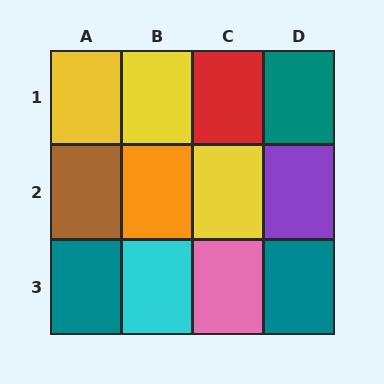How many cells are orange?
1 cell is orange.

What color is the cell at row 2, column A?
Brown.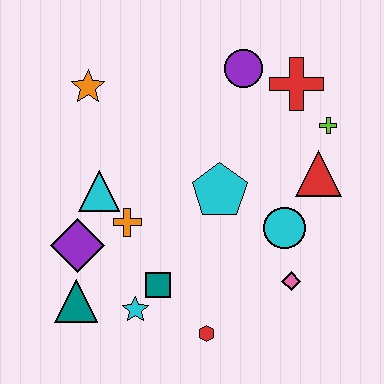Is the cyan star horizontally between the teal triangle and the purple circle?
Yes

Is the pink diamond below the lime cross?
Yes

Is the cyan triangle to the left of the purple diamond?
No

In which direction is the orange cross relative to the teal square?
The orange cross is above the teal square.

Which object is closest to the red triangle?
The lime cross is closest to the red triangle.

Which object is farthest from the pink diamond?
The orange star is farthest from the pink diamond.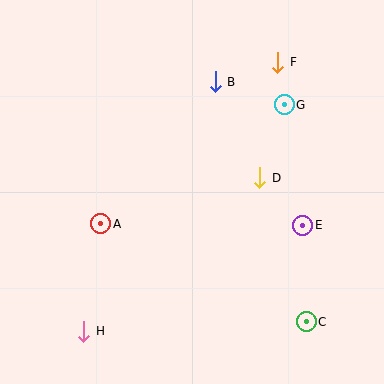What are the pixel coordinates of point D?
Point D is at (260, 178).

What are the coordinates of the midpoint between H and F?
The midpoint between H and F is at (181, 197).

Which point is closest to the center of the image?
Point D at (260, 178) is closest to the center.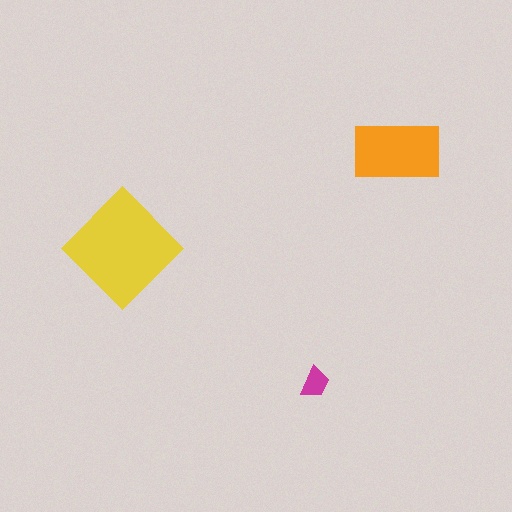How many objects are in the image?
There are 3 objects in the image.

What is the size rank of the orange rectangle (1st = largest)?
2nd.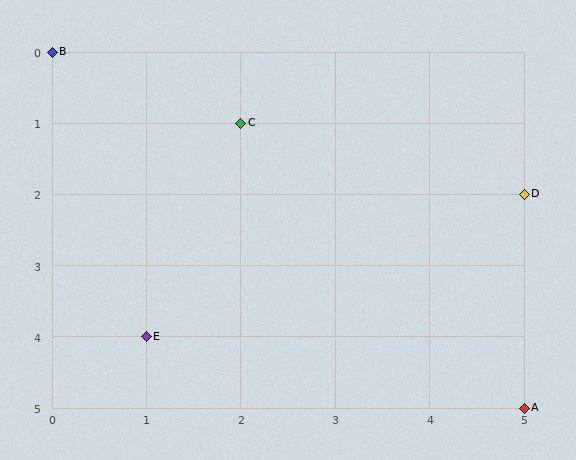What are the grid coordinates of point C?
Point C is at grid coordinates (2, 1).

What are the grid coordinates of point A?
Point A is at grid coordinates (5, 5).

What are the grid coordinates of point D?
Point D is at grid coordinates (5, 2).